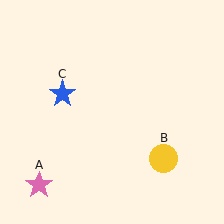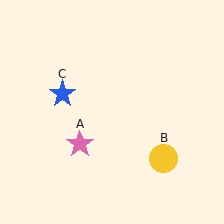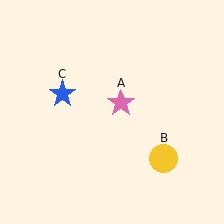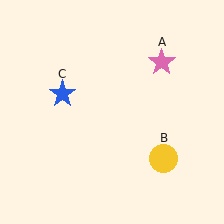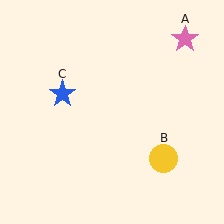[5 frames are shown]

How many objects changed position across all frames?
1 object changed position: pink star (object A).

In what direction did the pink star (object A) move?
The pink star (object A) moved up and to the right.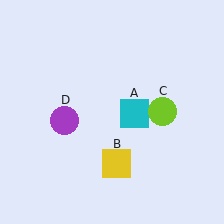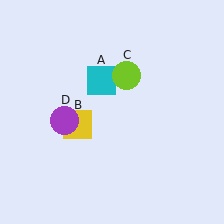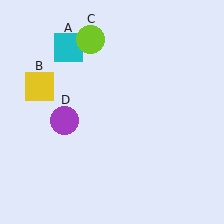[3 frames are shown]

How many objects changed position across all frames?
3 objects changed position: cyan square (object A), yellow square (object B), lime circle (object C).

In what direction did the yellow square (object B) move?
The yellow square (object B) moved up and to the left.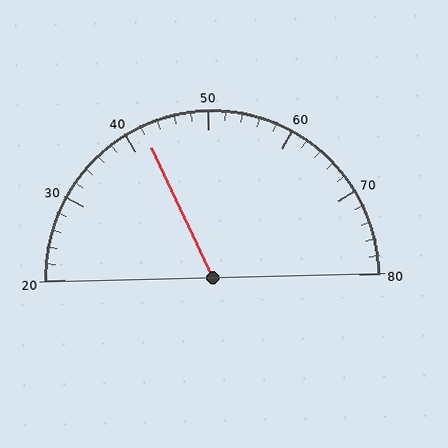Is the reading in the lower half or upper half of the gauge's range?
The reading is in the lower half of the range (20 to 80).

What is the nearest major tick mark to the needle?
The nearest major tick mark is 40.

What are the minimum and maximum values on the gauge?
The gauge ranges from 20 to 80.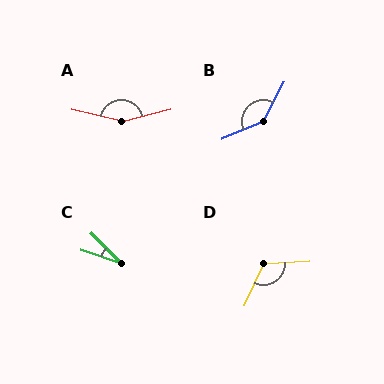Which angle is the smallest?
C, at approximately 27 degrees.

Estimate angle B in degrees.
Approximately 141 degrees.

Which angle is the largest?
A, at approximately 153 degrees.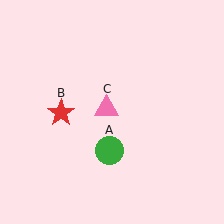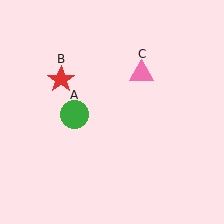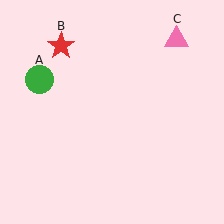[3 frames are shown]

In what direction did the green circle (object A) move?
The green circle (object A) moved up and to the left.